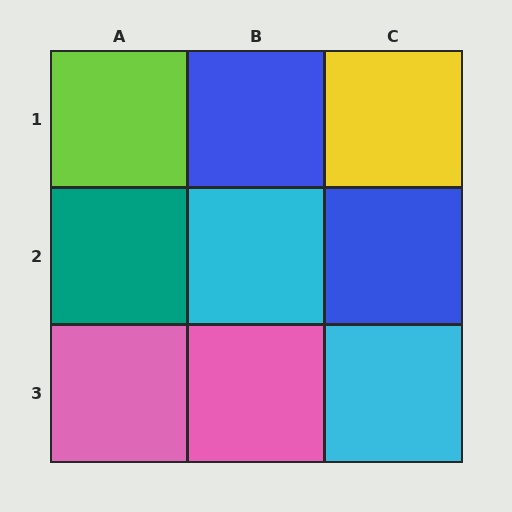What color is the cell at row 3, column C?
Cyan.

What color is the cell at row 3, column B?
Pink.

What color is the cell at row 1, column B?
Blue.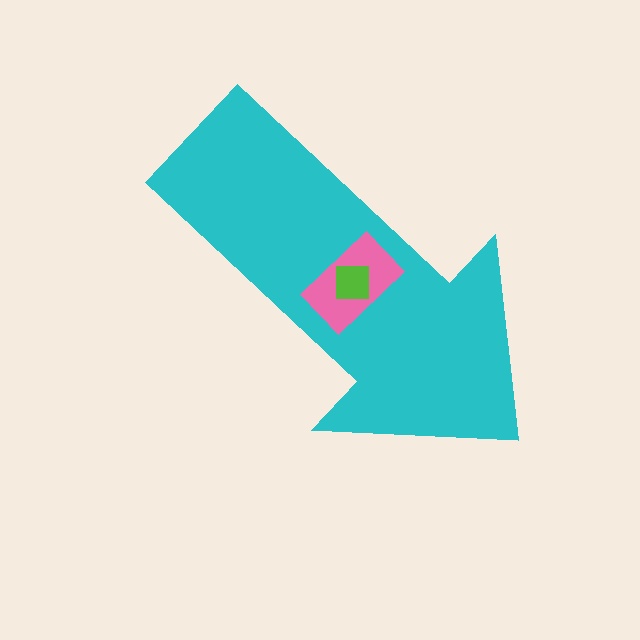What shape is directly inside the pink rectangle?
The lime square.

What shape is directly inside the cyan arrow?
The pink rectangle.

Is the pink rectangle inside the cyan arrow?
Yes.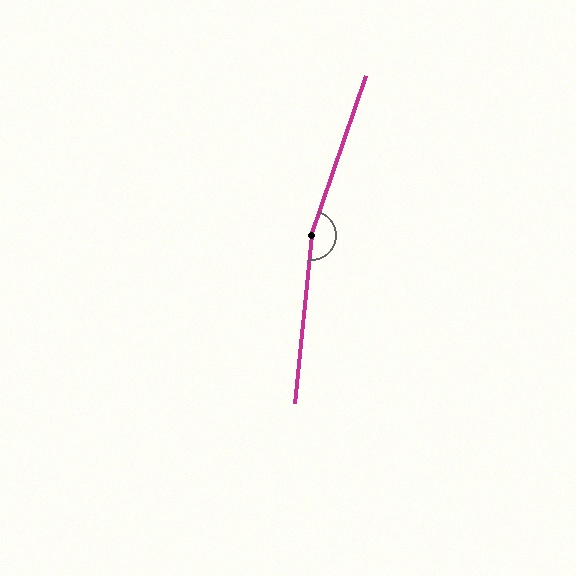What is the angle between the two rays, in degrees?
Approximately 167 degrees.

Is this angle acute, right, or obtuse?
It is obtuse.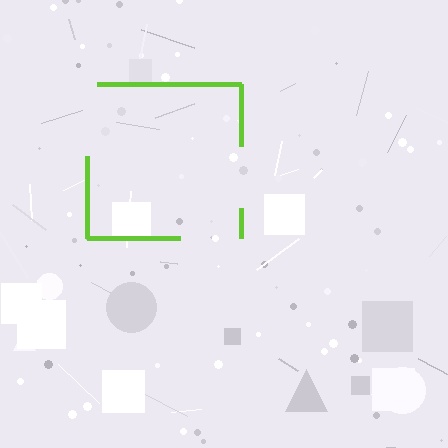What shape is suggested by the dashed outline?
The dashed outline suggests a square.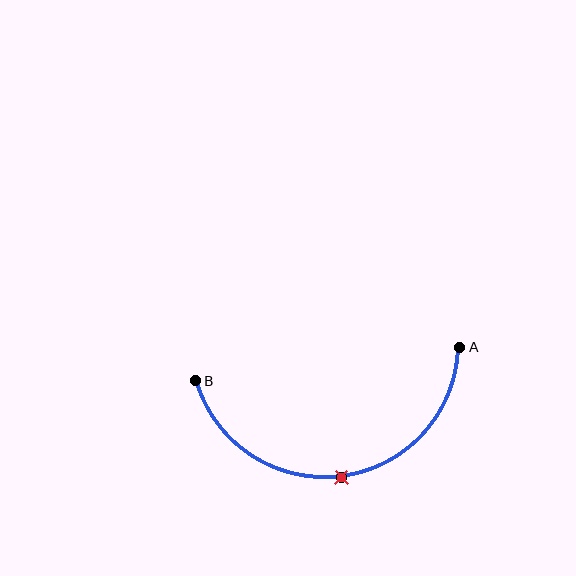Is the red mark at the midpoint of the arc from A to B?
Yes. The red mark lies on the arc at equal arc-length from both A and B — it is the arc midpoint.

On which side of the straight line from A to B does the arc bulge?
The arc bulges below the straight line connecting A and B.